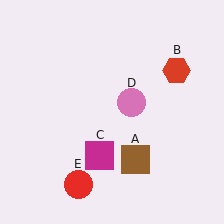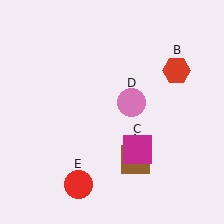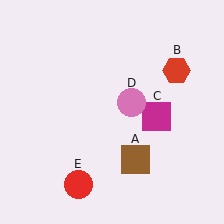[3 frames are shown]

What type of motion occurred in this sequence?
The magenta square (object C) rotated counterclockwise around the center of the scene.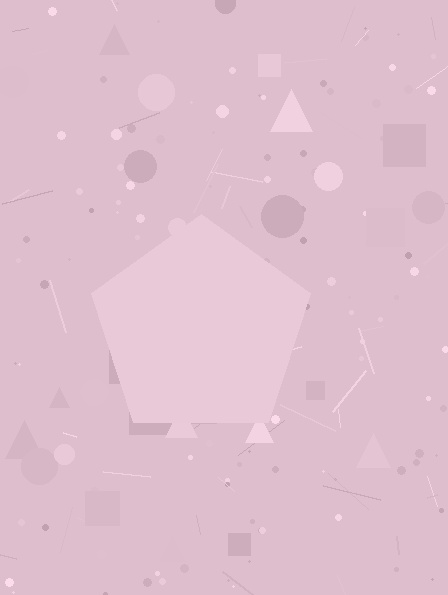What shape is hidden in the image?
A pentagon is hidden in the image.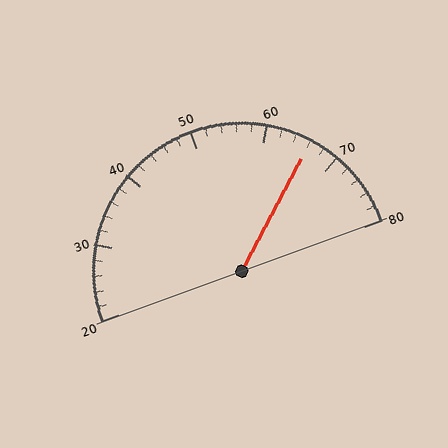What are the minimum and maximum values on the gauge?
The gauge ranges from 20 to 80.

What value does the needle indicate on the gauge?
The needle indicates approximately 66.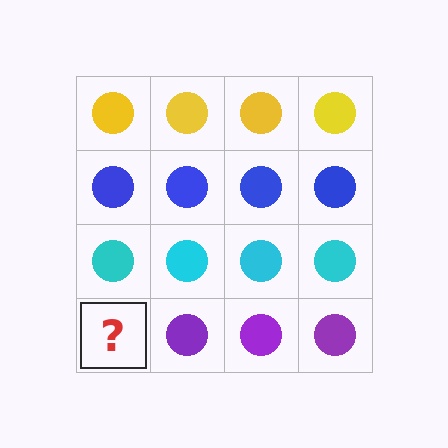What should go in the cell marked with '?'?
The missing cell should contain a purple circle.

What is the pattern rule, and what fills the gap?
The rule is that each row has a consistent color. The gap should be filled with a purple circle.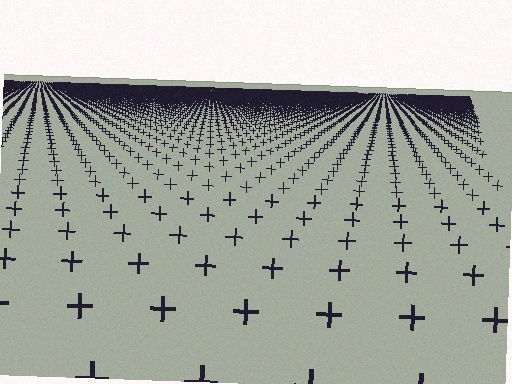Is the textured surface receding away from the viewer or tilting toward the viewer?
The surface is receding away from the viewer. Texture elements get smaller and denser toward the top.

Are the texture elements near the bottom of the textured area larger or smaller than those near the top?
Larger. Near the bottom, elements are closer to the viewer and appear at a bigger on-screen size.